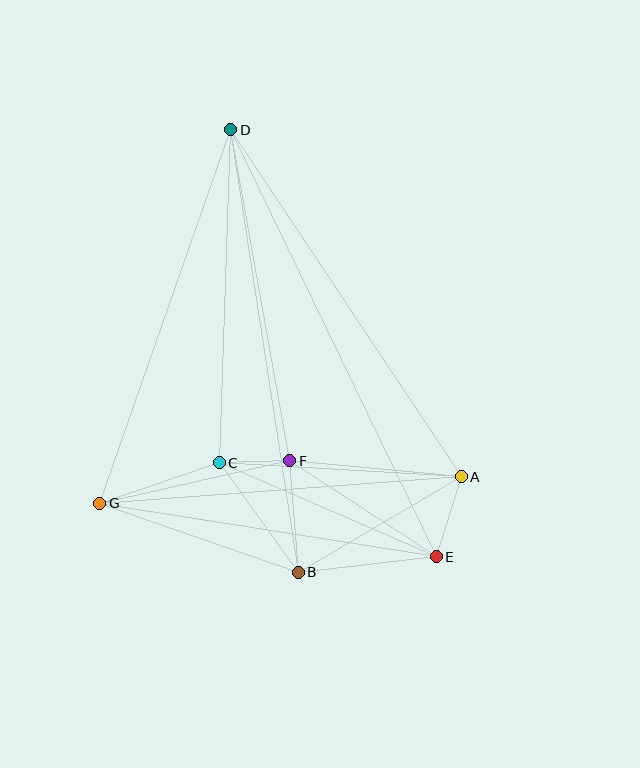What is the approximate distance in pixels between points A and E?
The distance between A and E is approximately 84 pixels.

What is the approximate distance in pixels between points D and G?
The distance between D and G is approximately 396 pixels.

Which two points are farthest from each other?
Points D and E are farthest from each other.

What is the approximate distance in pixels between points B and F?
The distance between B and F is approximately 112 pixels.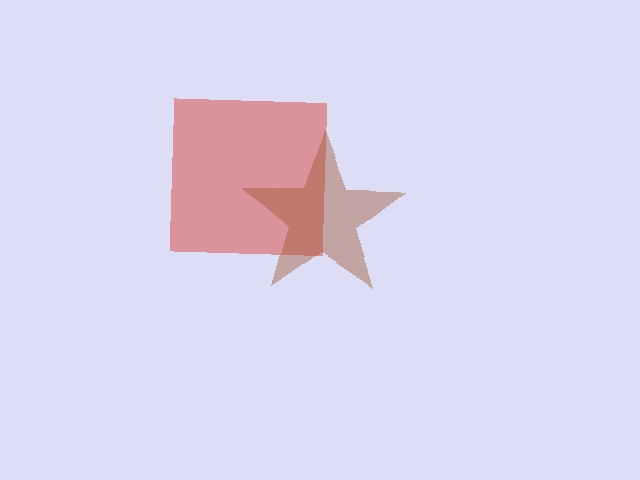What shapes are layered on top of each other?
The layered shapes are: a red square, a brown star.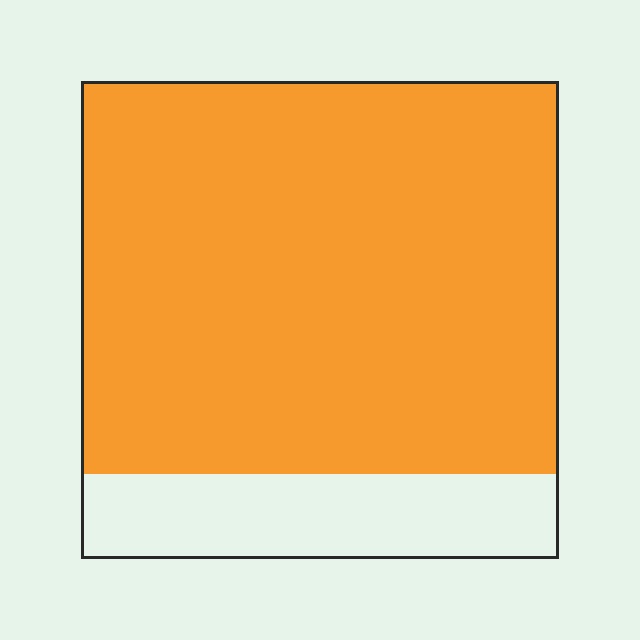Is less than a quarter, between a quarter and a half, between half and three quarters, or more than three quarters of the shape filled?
More than three quarters.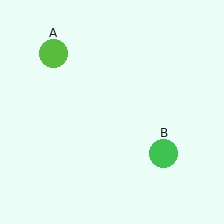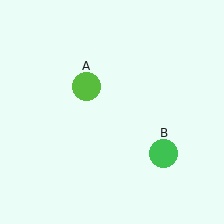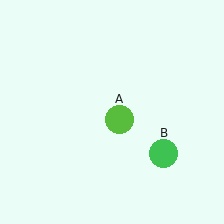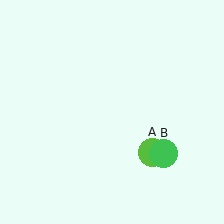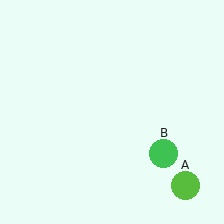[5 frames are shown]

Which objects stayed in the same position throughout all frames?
Green circle (object B) remained stationary.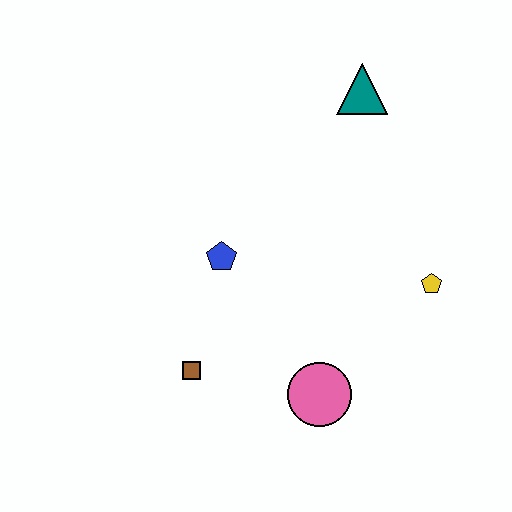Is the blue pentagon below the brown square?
No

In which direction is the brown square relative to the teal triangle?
The brown square is below the teal triangle.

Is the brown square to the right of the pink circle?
No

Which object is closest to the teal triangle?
The yellow pentagon is closest to the teal triangle.